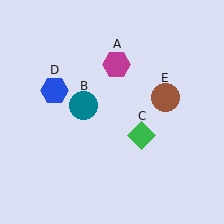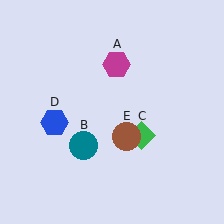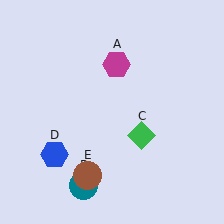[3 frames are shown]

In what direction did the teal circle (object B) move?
The teal circle (object B) moved down.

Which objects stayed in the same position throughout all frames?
Magenta hexagon (object A) and green diamond (object C) remained stationary.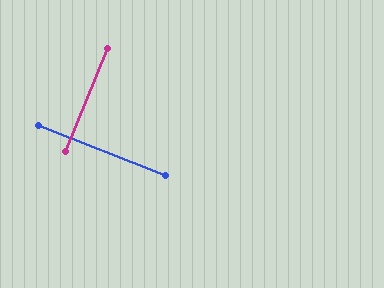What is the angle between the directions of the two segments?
Approximately 89 degrees.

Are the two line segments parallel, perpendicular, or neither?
Perpendicular — they meet at approximately 89°.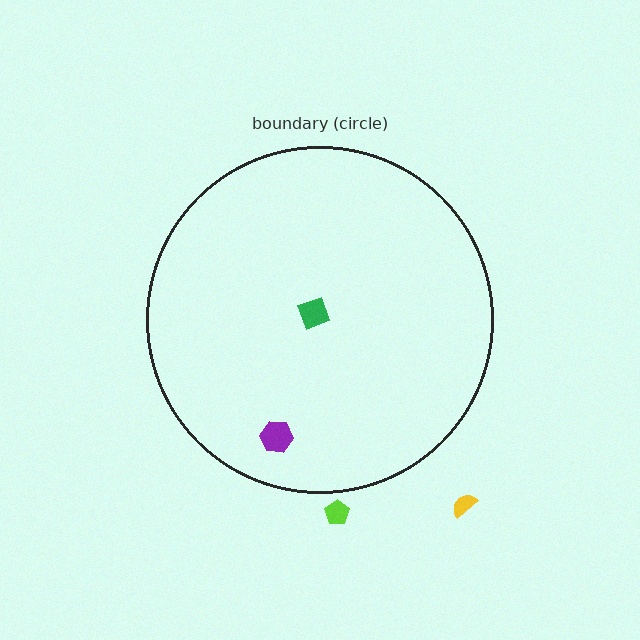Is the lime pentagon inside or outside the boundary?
Outside.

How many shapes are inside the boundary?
2 inside, 2 outside.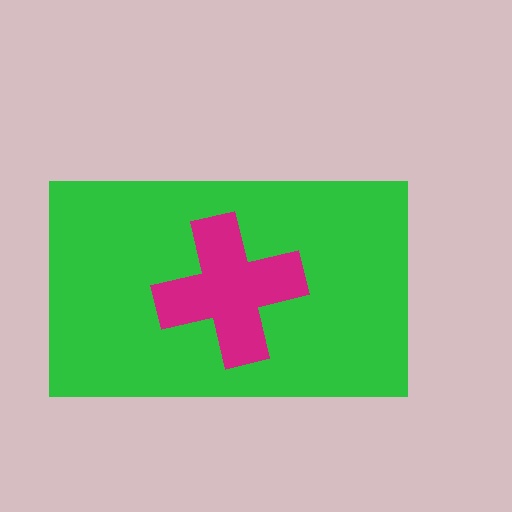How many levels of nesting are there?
2.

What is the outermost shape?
The green rectangle.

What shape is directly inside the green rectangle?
The magenta cross.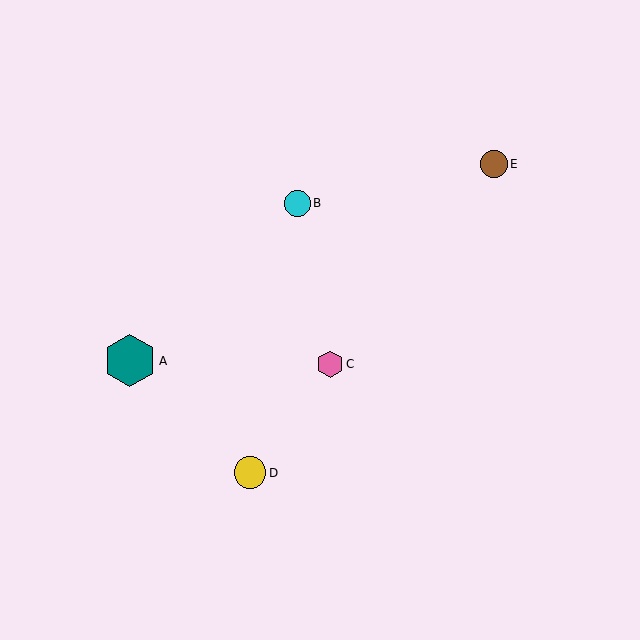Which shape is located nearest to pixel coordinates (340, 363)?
The pink hexagon (labeled C) at (330, 364) is nearest to that location.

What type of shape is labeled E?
Shape E is a brown circle.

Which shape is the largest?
The teal hexagon (labeled A) is the largest.